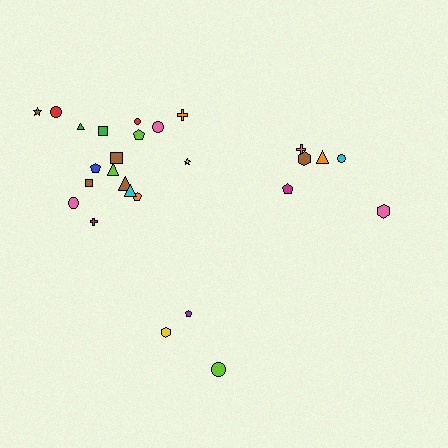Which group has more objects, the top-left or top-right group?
The top-left group.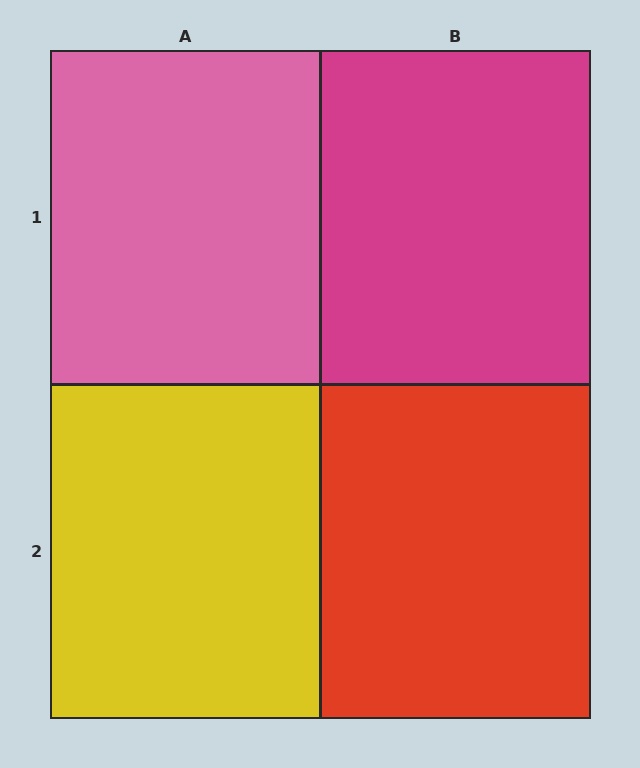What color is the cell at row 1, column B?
Magenta.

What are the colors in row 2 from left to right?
Yellow, red.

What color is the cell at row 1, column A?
Pink.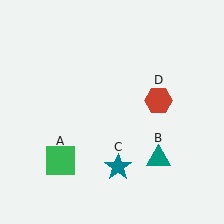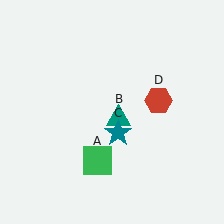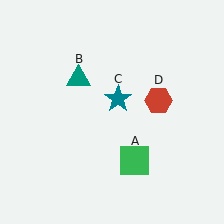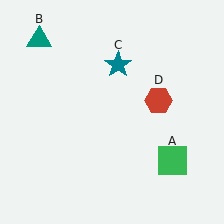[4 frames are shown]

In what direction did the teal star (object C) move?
The teal star (object C) moved up.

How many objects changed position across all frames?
3 objects changed position: green square (object A), teal triangle (object B), teal star (object C).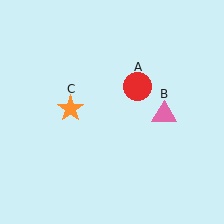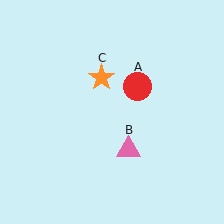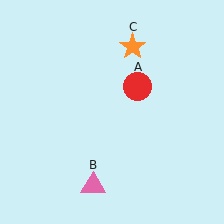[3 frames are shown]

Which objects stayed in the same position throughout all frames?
Red circle (object A) remained stationary.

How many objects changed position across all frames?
2 objects changed position: pink triangle (object B), orange star (object C).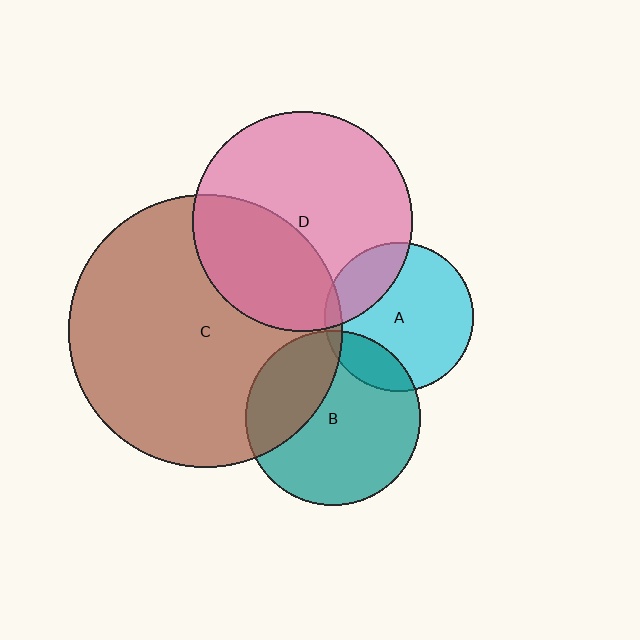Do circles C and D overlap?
Yes.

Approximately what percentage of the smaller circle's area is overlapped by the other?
Approximately 35%.